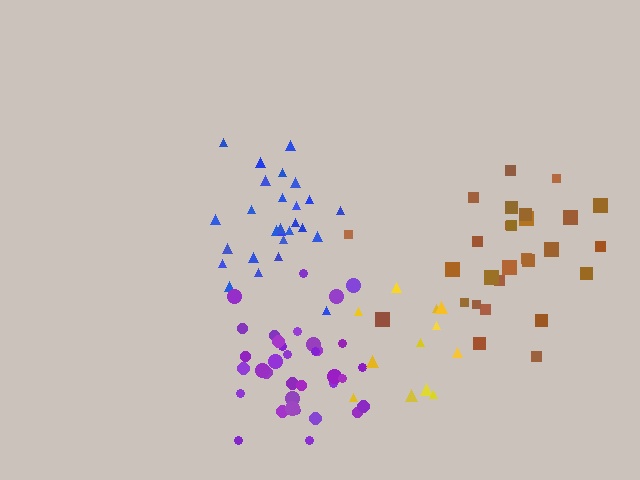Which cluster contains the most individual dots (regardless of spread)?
Purple (35).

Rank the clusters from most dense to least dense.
purple, blue, brown, yellow.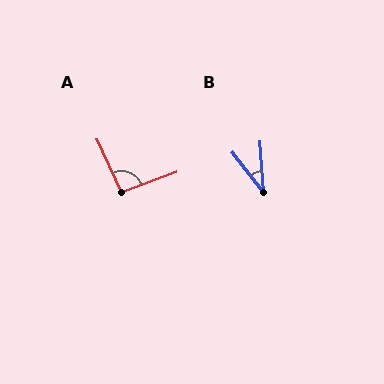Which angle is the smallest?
B, at approximately 33 degrees.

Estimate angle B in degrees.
Approximately 33 degrees.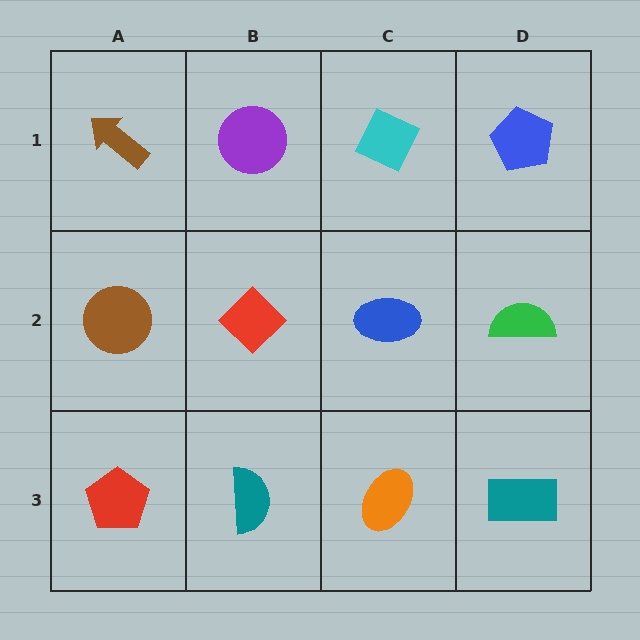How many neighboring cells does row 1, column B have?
3.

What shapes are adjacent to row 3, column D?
A green semicircle (row 2, column D), an orange ellipse (row 3, column C).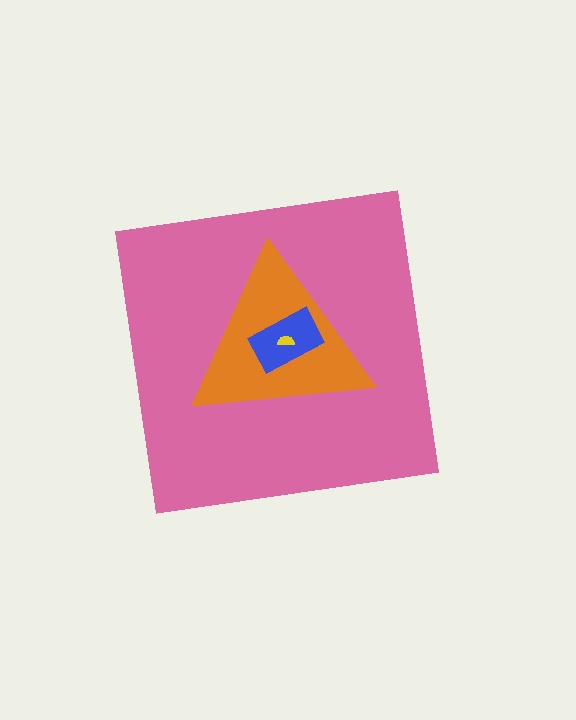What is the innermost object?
The yellow semicircle.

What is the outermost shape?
The pink square.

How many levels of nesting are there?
4.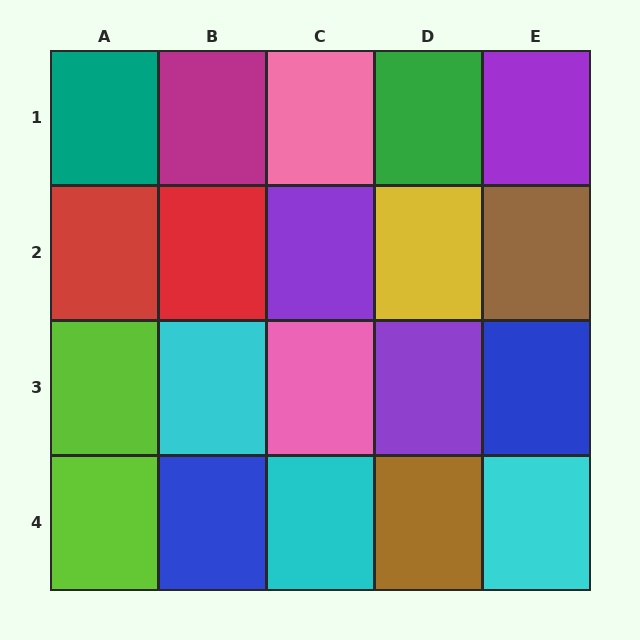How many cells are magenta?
1 cell is magenta.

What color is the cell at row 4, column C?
Cyan.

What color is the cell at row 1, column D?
Green.